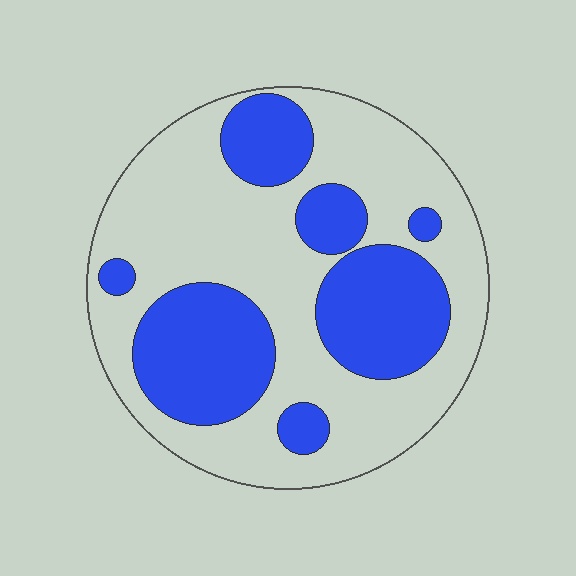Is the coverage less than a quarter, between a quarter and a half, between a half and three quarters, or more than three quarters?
Between a quarter and a half.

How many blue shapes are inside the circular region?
7.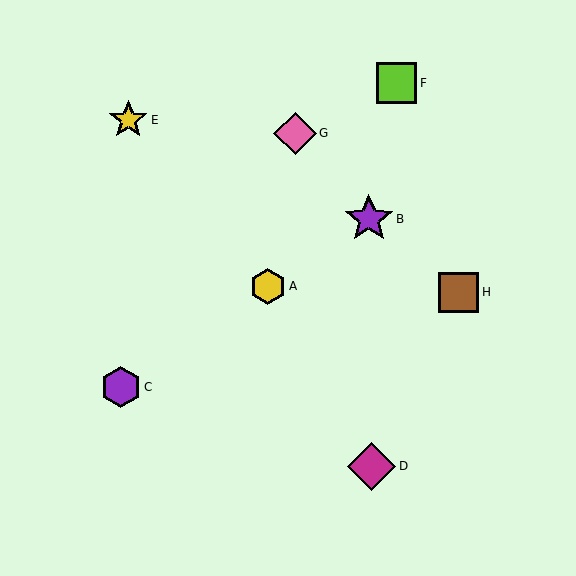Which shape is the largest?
The purple star (labeled B) is the largest.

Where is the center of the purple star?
The center of the purple star is at (369, 219).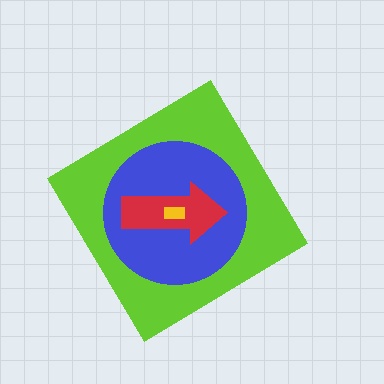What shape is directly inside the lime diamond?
The blue circle.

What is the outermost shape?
The lime diamond.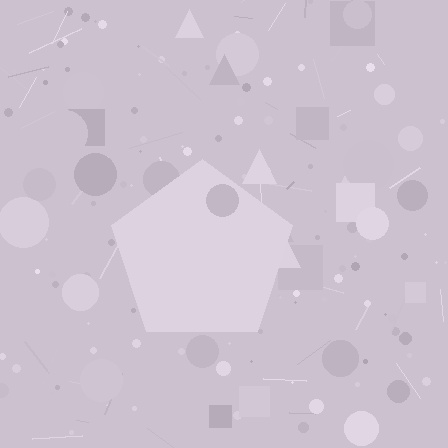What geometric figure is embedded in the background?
A pentagon is embedded in the background.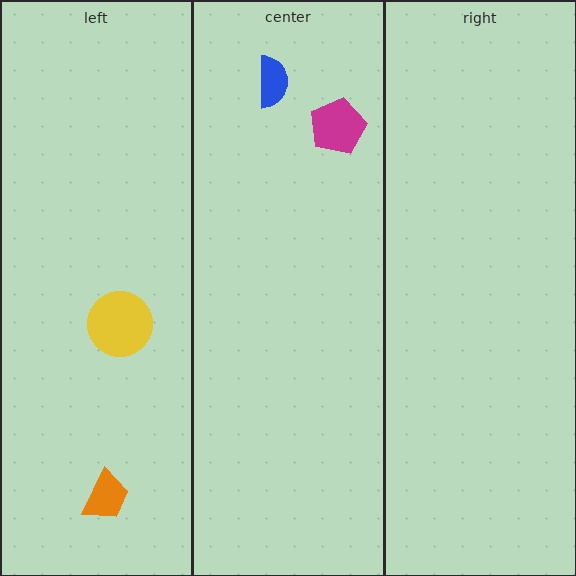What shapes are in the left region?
The yellow circle, the orange trapezoid.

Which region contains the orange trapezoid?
The left region.